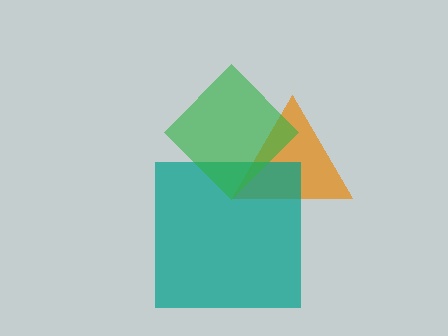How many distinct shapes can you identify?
There are 3 distinct shapes: an orange triangle, a teal square, a green diamond.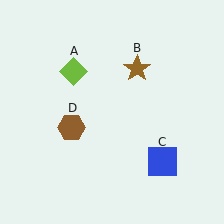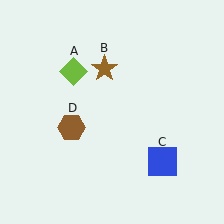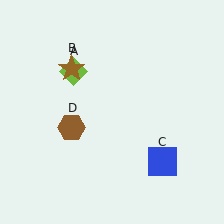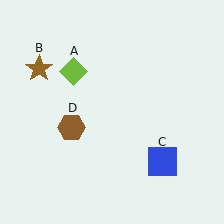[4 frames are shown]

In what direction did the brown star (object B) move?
The brown star (object B) moved left.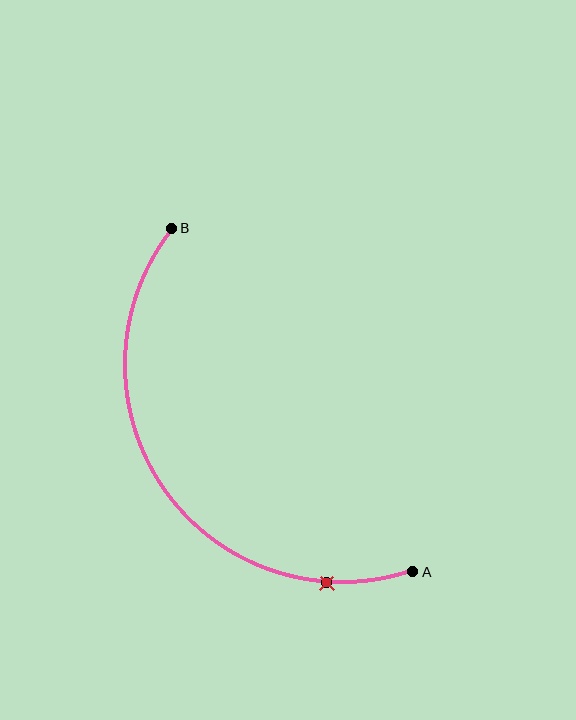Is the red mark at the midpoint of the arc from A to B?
No. The red mark lies on the arc but is closer to endpoint A. The arc midpoint would be at the point on the curve equidistant along the arc from both A and B.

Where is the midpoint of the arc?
The arc midpoint is the point on the curve farthest from the straight line joining A and B. It sits below and to the left of that line.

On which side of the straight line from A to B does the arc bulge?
The arc bulges below and to the left of the straight line connecting A and B.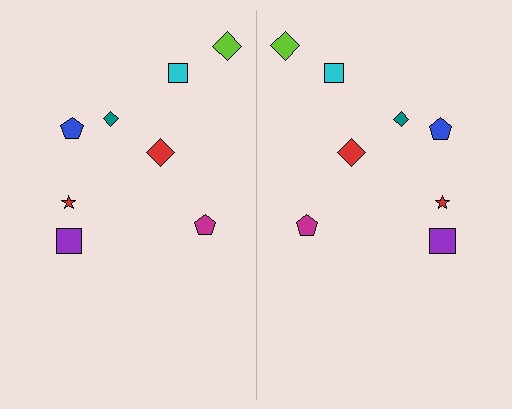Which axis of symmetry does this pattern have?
The pattern has a vertical axis of symmetry running through the center of the image.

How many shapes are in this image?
There are 16 shapes in this image.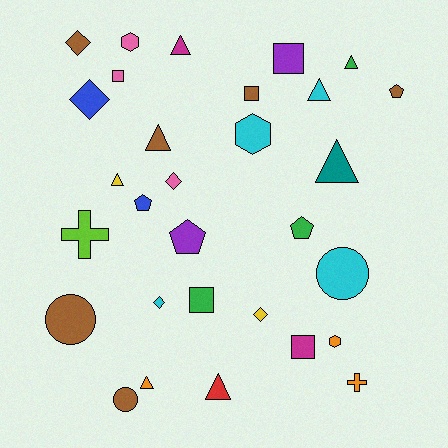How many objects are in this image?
There are 30 objects.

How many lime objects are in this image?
There is 1 lime object.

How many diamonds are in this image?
There are 5 diamonds.